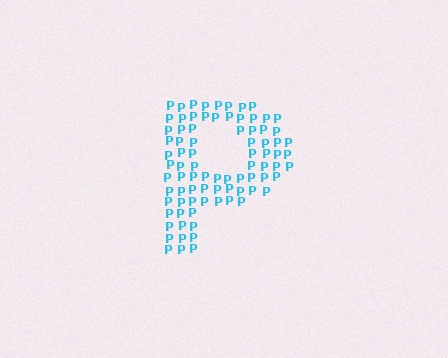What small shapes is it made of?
It is made of small letter P's.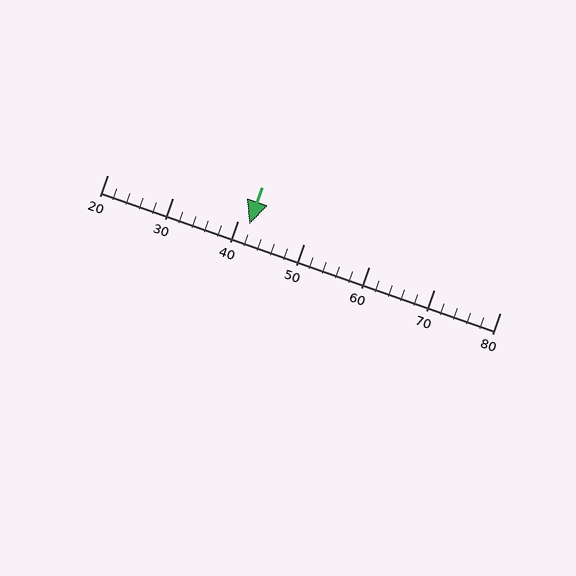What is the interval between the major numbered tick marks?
The major tick marks are spaced 10 units apart.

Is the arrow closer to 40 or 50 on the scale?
The arrow is closer to 40.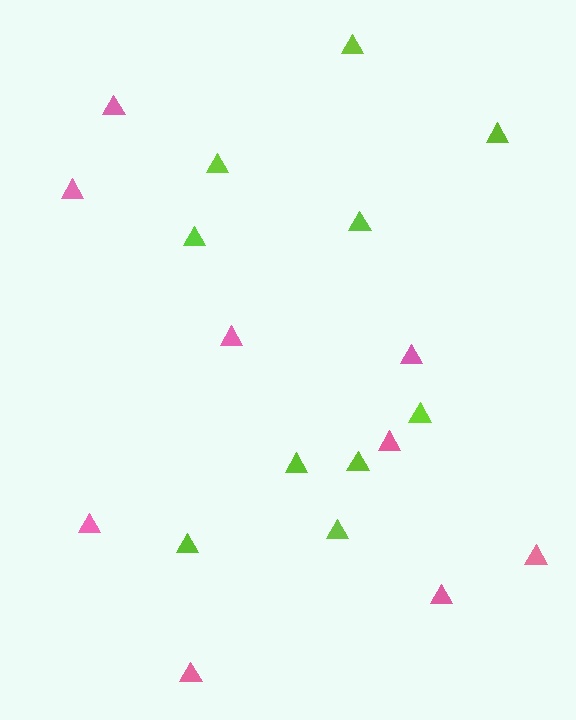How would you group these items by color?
There are 2 groups: one group of pink triangles (9) and one group of lime triangles (10).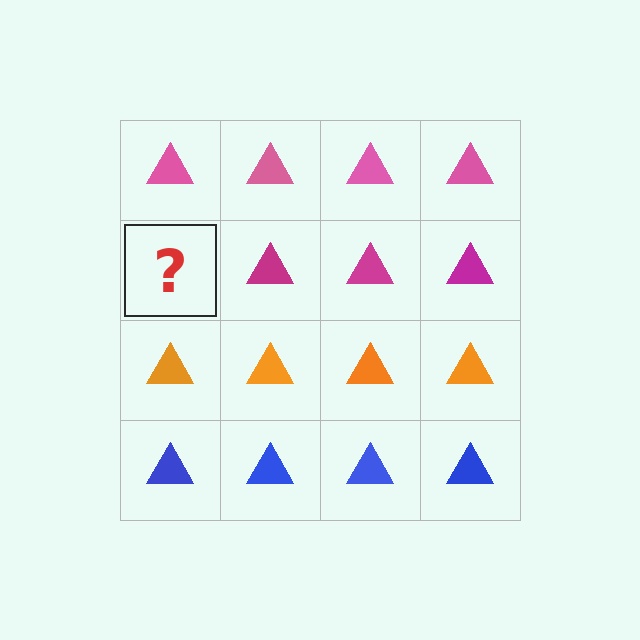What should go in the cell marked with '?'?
The missing cell should contain a magenta triangle.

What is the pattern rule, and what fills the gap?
The rule is that each row has a consistent color. The gap should be filled with a magenta triangle.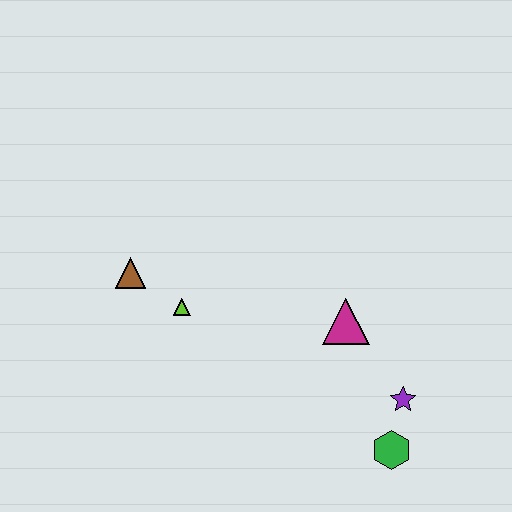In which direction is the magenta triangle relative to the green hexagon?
The magenta triangle is above the green hexagon.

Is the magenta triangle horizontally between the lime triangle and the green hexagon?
Yes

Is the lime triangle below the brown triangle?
Yes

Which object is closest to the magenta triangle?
The purple star is closest to the magenta triangle.